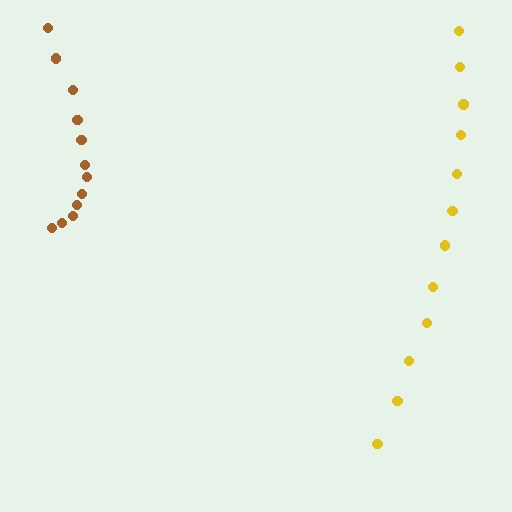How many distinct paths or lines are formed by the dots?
There are 2 distinct paths.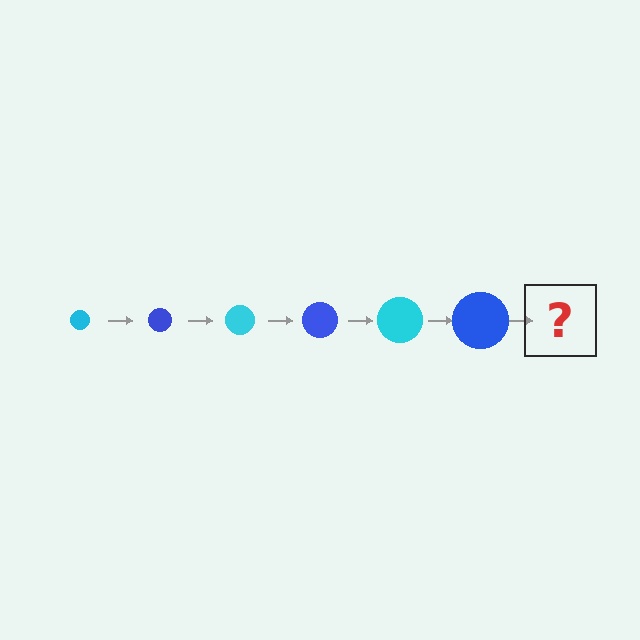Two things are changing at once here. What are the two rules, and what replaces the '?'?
The two rules are that the circle grows larger each step and the color cycles through cyan and blue. The '?' should be a cyan circle, larger than the previous one.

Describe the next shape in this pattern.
It should be a cyan circle, larger than the previous one.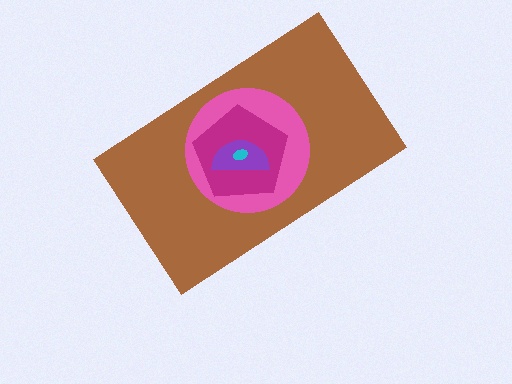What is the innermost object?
The cyan ellipse.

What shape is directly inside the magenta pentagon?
The purple semicircle.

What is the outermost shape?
The brown rectangle.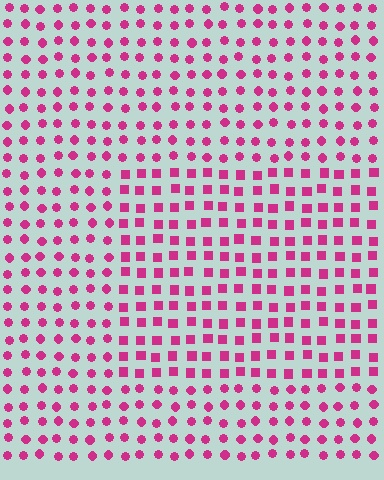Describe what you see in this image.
The image is filled with small magenta elements arranged in a uniform grid. A rectangle-shaped region contains squares, while the surrounding area contains circles. The boundary is defined purely by the change in element shape.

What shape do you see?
I see a rectangle.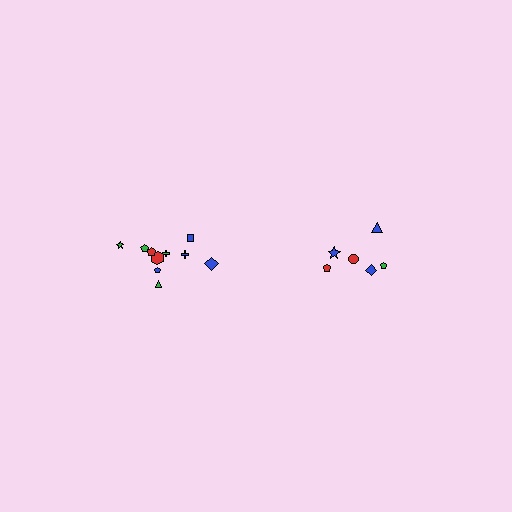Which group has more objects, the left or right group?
The left group.